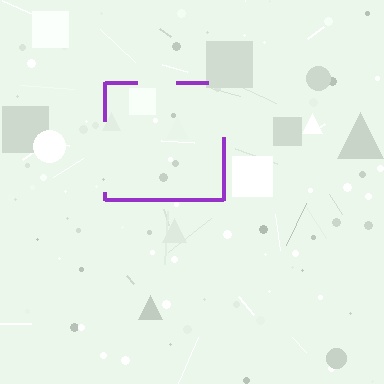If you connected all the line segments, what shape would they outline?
They would outline a square.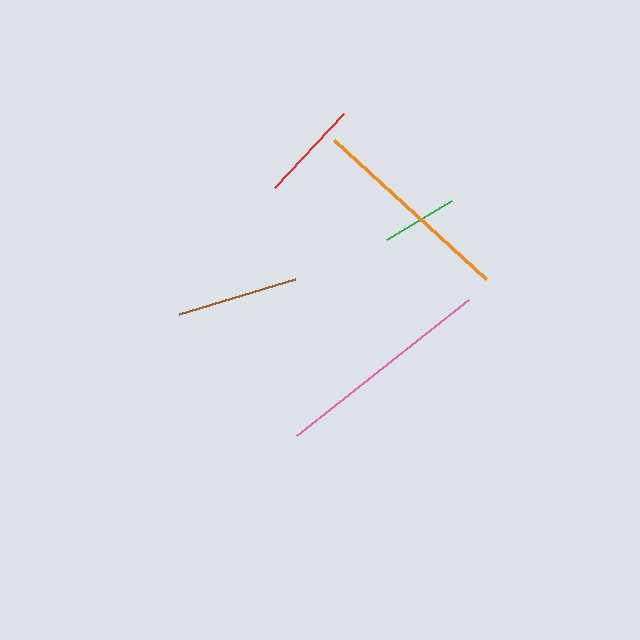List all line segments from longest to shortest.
From longest to shortest: pink, orange, brown, red, green.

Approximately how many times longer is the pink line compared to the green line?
The pink line is approximately 2.9 times the length of the green line.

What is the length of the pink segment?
The pink segment is approximately 220 pixels long.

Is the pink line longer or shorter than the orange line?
The pink line is longer than the orange line.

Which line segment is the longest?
The pink line is the longest at approximately 220 pixels.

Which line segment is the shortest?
The green line is the shortest at approximately 76 pixels.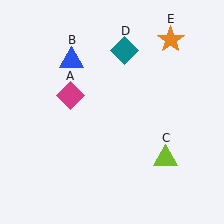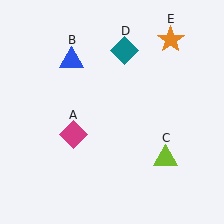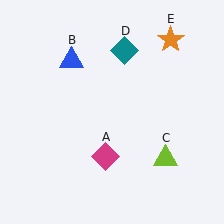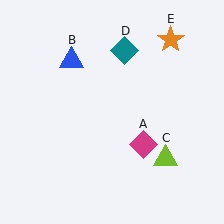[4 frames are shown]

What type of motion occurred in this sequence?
The magenta diamond (object A) rotated counterclockwise around the center of the scene.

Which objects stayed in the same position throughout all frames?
Blue triangle (object B) and lime triangle (object C) and teal diamond (object D) and orange star (object E) remained stationary.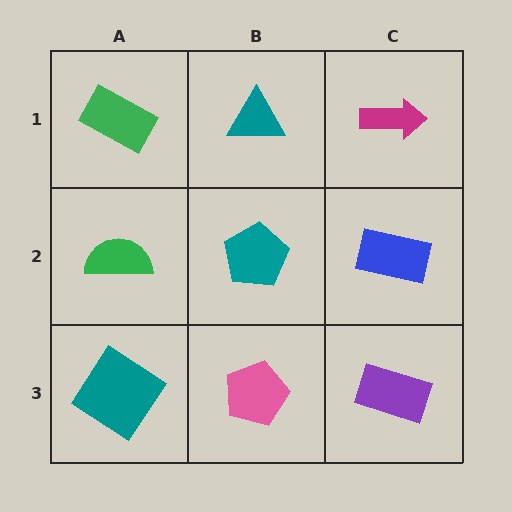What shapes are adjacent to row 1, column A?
A green semicircle (row 2, column A), a teal triangle (row 1, column B).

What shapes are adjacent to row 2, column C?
A magenta arrow (row 1, column C), a purple rectangle (row 3, column C), a teal pentagon (row 2, column B).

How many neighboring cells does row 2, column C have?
3.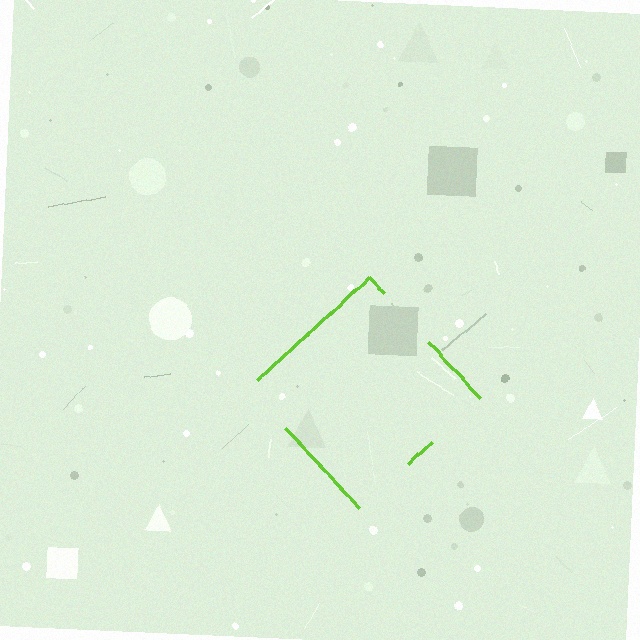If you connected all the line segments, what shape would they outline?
They would outline a diamond.